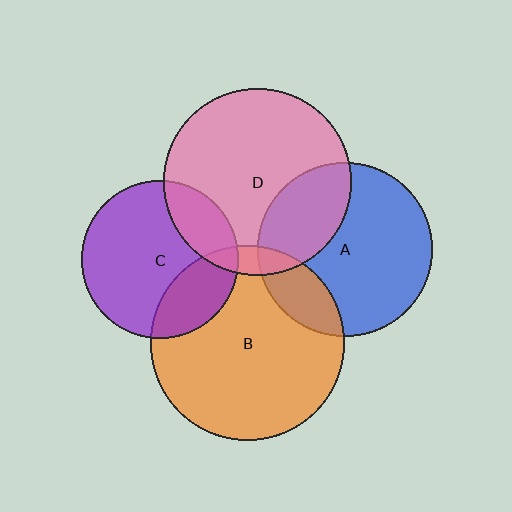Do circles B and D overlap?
Yes.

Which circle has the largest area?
Circle B (orange).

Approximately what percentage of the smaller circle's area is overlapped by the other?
Approximately 5%.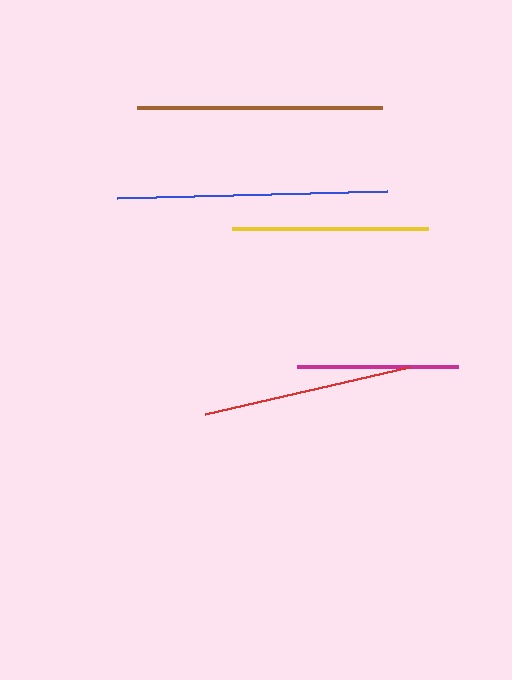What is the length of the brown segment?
The brown segment is approximately 245 pixels long.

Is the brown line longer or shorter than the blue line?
The blue line is longer than the brown line.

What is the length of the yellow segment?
The yellow segment is approximately 196 pixels long.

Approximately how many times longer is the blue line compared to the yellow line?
The blue line is approximately 1.4 times the length of the yellow line.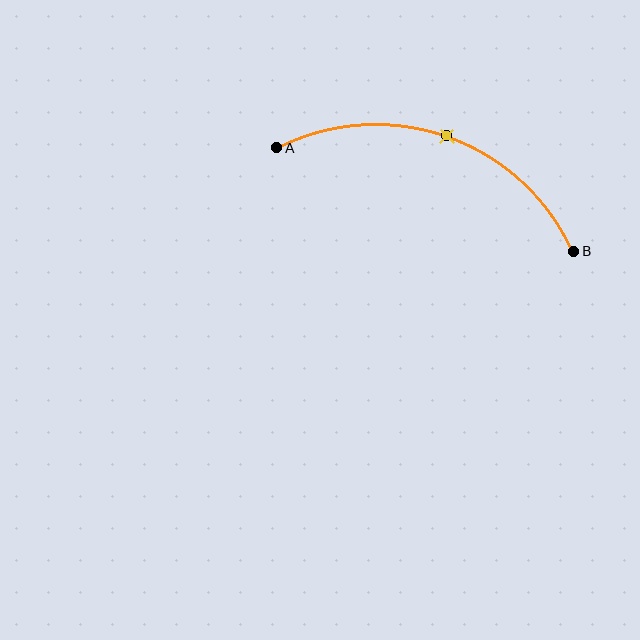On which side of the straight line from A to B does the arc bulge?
The arc bulges above the straight line connecting A and B.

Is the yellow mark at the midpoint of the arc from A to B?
Yes. The yellow mark lies on the arc at equal arc-length from both A and B — it is the arc midpoint.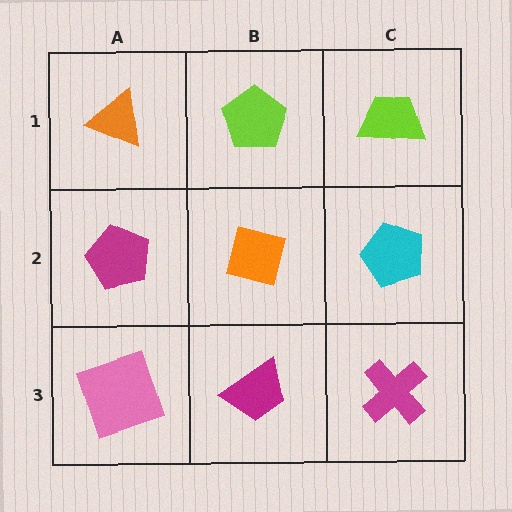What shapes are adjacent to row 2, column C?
A lime trapezoid (row 1, column C), a magenta cross (row 3, column C), an orange square (row 2, column B).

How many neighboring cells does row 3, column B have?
3.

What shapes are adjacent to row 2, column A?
An orange triangle (row 1, column A), a pink square (row 3, column A), an orange square (row 2, column B).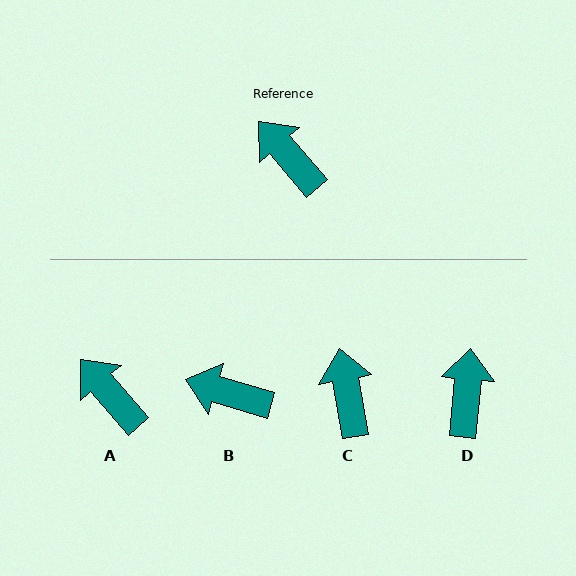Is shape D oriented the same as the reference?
No, it is off by about 46 degrees.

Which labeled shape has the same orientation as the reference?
A.